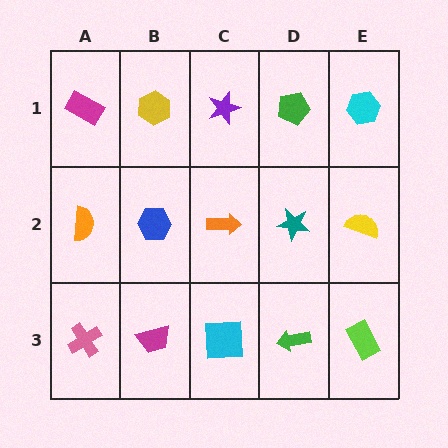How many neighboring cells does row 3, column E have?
2.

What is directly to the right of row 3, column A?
A magenta trapezoid.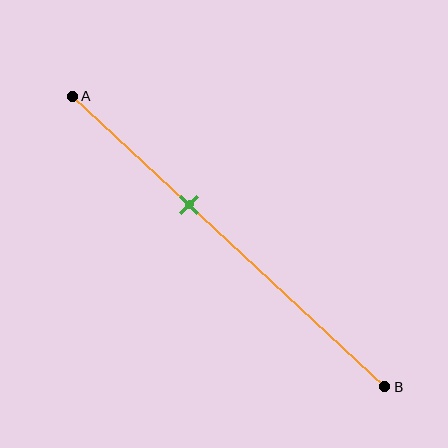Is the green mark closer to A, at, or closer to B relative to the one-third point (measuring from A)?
The green mark is closer to point B than the one-third point of segment AB.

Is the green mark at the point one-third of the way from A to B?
No, the mark is at about 35% from A, not at the 33% one-third point.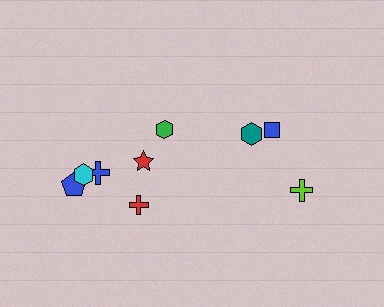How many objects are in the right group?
There are 3 objects.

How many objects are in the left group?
There are 6 objects.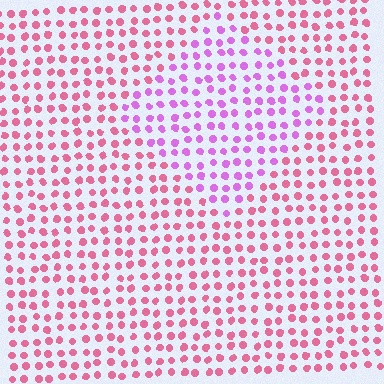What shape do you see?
I see a diamond.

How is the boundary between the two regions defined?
The boundary is defined purely by a slight shift in hue (about 41 degrees). Spacing, size, and orientation are identical on both sides.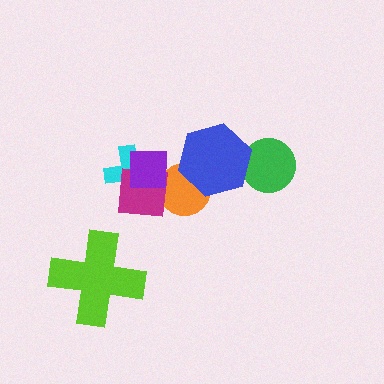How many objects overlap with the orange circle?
3 objects overlap with the orange circle.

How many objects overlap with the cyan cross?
2 objects overlap with the cyan cross.